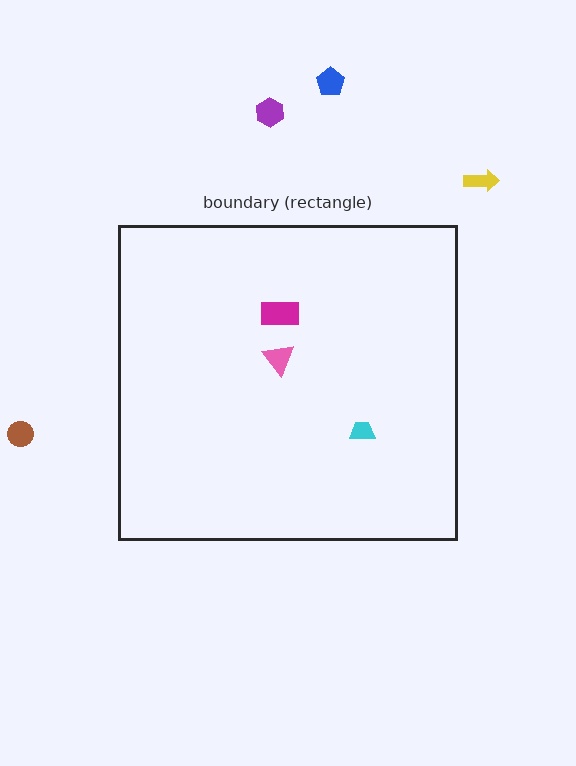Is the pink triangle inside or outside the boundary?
Inside.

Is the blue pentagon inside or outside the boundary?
Outside.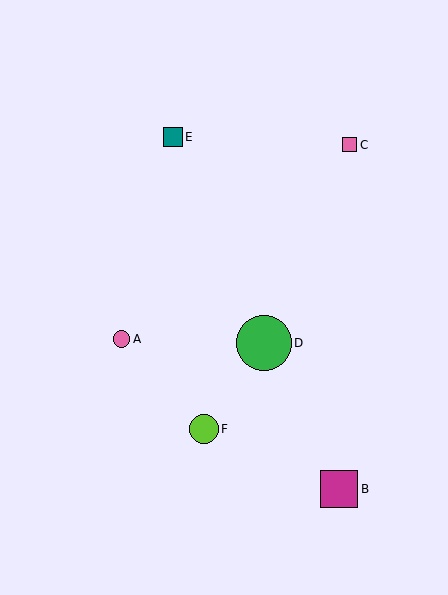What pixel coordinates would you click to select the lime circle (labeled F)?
Click at (204, 429) to select the lime circle F.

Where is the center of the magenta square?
The center of the magenta square is at (339, 489).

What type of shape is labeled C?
Shape C is a pink square.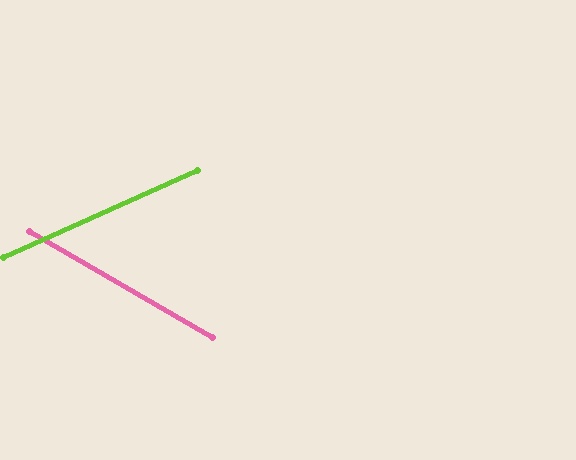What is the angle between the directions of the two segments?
Approximately 54 degrees.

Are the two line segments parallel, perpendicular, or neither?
Neither parallel nor perpendicular — they differ by about 54°.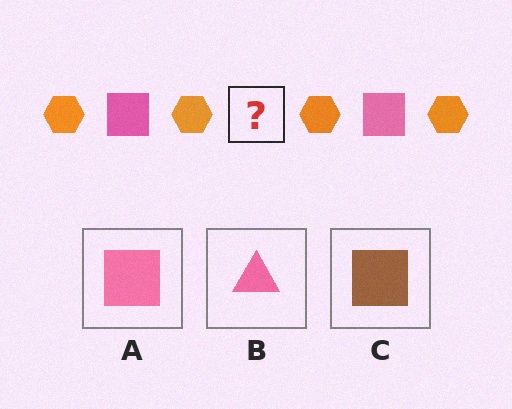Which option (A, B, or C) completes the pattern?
A.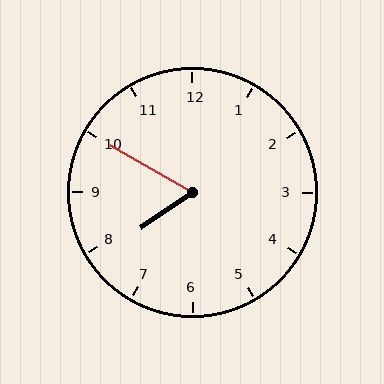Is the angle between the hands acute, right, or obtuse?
It is acute.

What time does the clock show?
7:50.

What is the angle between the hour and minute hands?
Approximately 65 degrees.